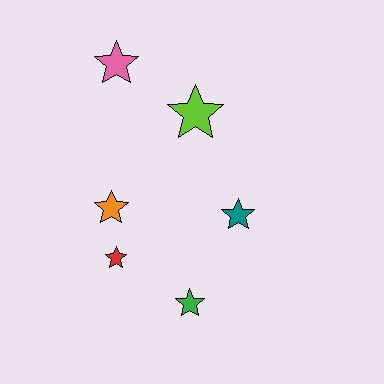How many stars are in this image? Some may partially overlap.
There are 6 stars.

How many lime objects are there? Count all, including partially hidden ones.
There is 1 lime object.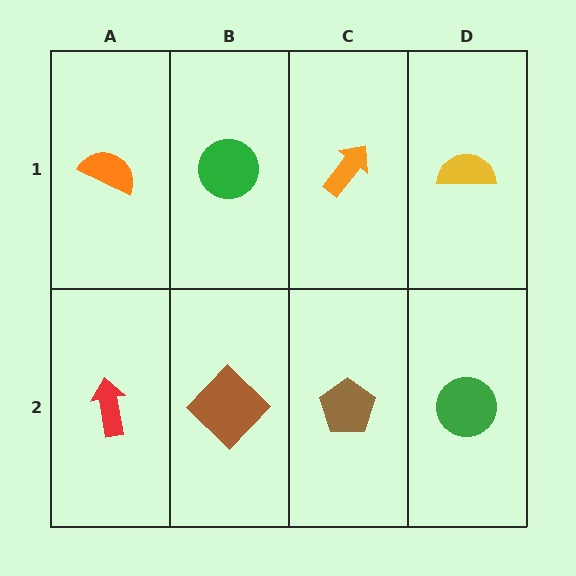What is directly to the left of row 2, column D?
A brown pentagon.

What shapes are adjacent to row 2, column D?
A yellow semicircle (row 1, column D), a brown pentagon (row 2, column C).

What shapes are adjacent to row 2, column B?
A green circle (row 1, column B), a red arrow (row 2, column A), a brown pentagon (row 2, column C).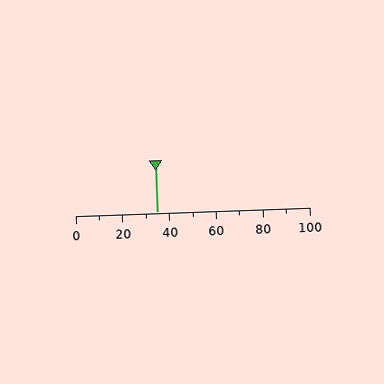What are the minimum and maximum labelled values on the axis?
The axis runs from 0 to 100.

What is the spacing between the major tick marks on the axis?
The major ticks are spaced 20 apart.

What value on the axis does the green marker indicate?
The marker indicates approximately 35.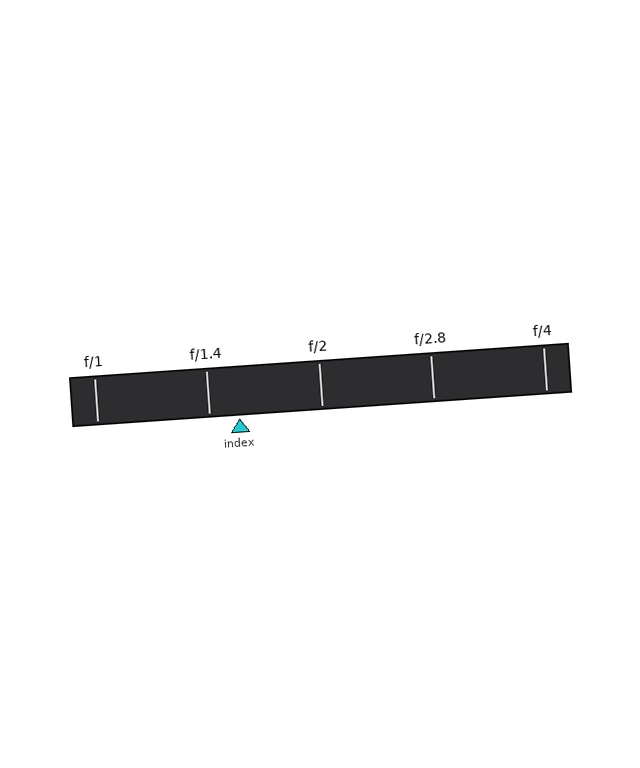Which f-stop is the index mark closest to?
The index mark is closest to f/1.4.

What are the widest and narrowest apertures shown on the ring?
The widest aperture shown is f/1 and the narrowest is f/4.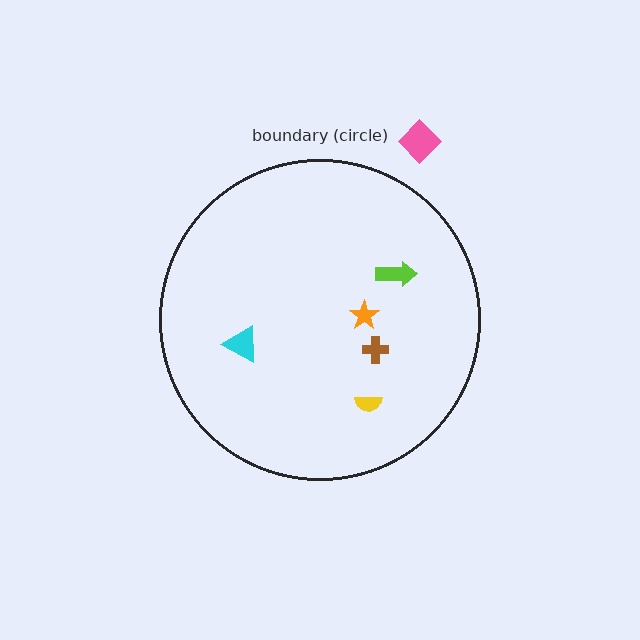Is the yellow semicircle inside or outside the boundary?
Inside.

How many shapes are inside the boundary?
5 inside, 1 outside.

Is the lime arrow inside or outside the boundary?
Inside.